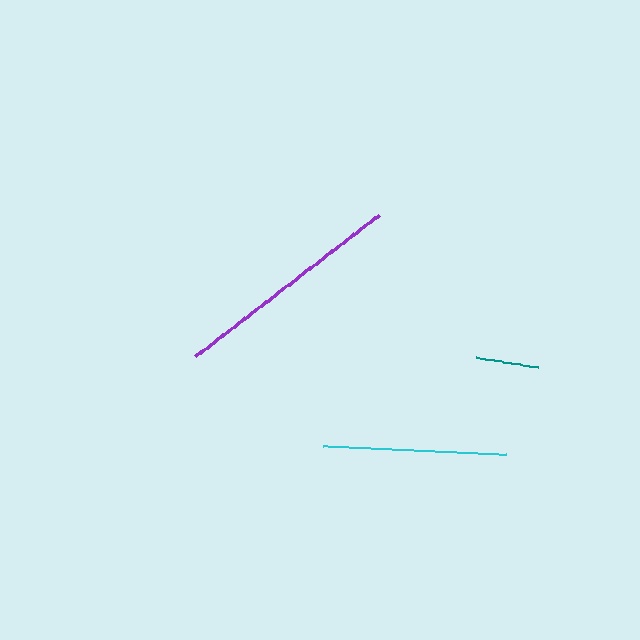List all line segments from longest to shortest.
From longest to shortest: purple, cyan, teal.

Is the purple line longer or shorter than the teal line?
The purple line is longer than the teal line.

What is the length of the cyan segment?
The cyan segment is approximately 183 pixels long.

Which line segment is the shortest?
The teal line is the shortest at approximately 62 pixels.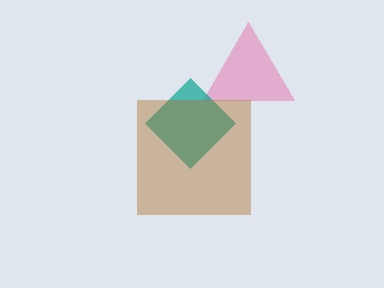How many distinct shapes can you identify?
There are 3 distinct shapes: a pink triangle, a teal diamond, a brown square.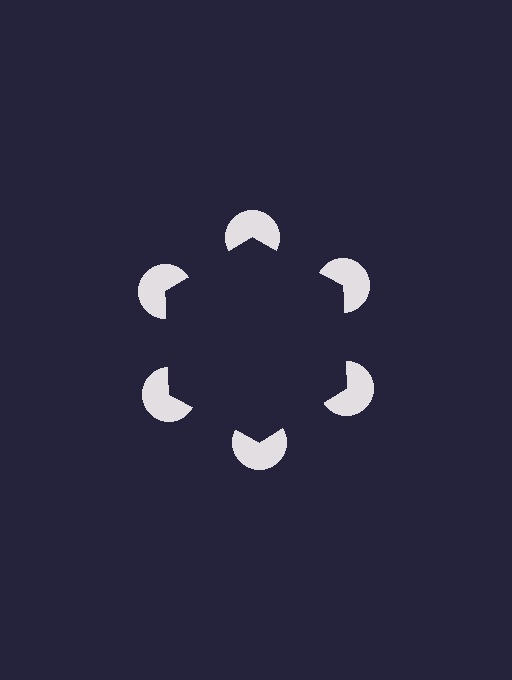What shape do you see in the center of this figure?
An illusory hexagon — its edges are inferred from the aligned wedge cuts in the pac-man discs, not physically drawn.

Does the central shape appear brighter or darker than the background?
It typically appears slightly darker than the background, even though no actual brightness change is drawn.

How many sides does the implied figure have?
6 sides.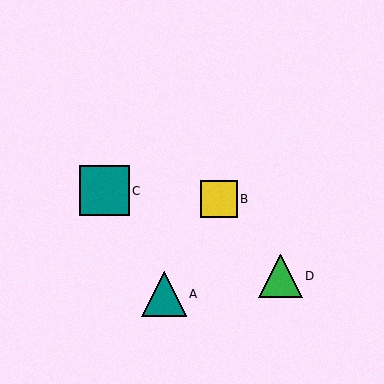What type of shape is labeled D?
Shape D is a green triangle.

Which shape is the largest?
The teal square (labeled C) is the largest.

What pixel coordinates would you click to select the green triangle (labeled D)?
Click at (281, 276) to select the green triangle D.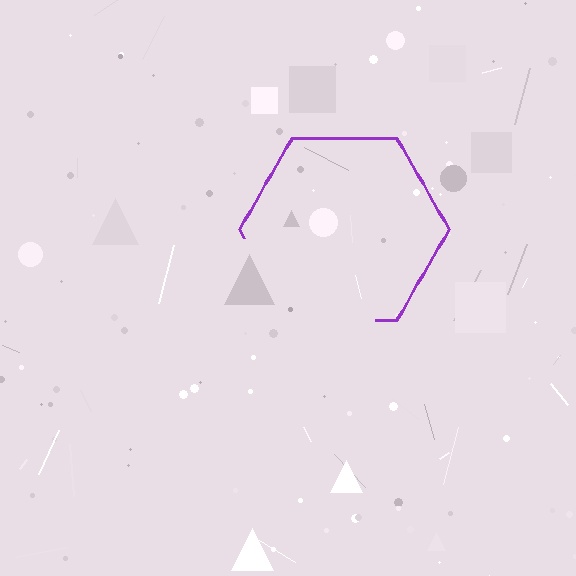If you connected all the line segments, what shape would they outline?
They would outline a hexagon.